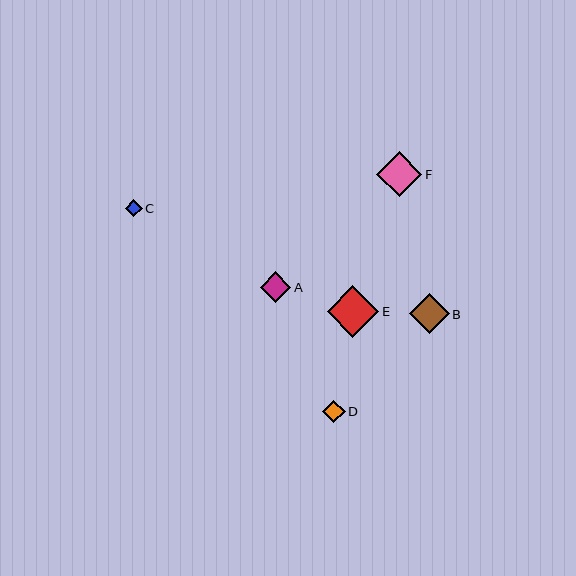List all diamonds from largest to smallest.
From largest to smallest: E, F, B, A, D, C.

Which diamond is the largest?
Diamond E is the largest with a size of approximately 51 pixels.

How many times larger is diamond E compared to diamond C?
Diamond E is approximately 3.1 times the size of diamond C.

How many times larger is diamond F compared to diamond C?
Diamond F is approximately 2.7 times the size of diamond C.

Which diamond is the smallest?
Diamond C is the smallest with a size of approximately 17 pixels.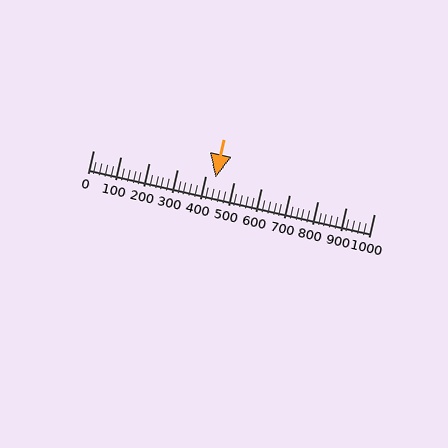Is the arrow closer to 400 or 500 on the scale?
The arrow is closer to 400.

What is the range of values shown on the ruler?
The ruler shows values from 0 to 1000.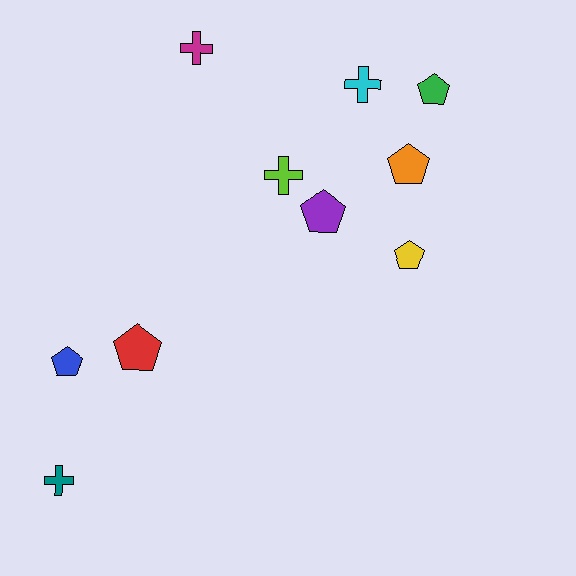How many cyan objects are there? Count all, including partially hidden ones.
There is 1 cyan object.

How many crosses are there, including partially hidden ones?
There are 4 crosses.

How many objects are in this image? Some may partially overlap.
There are 10 objects.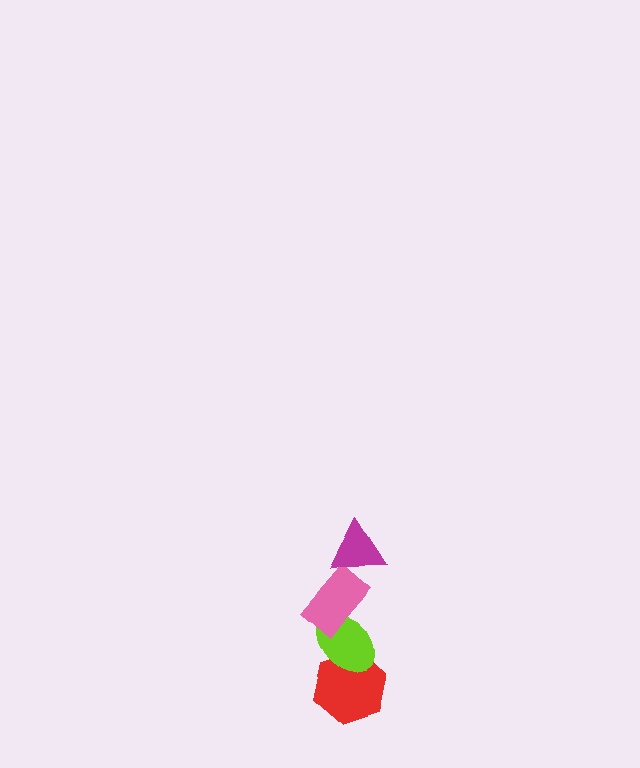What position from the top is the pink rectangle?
The pink rectangle is 2nd from the top.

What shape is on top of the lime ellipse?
The pink rectangle is on top of the lime ellipse.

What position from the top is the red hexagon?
The red hexagon is 4th from the top.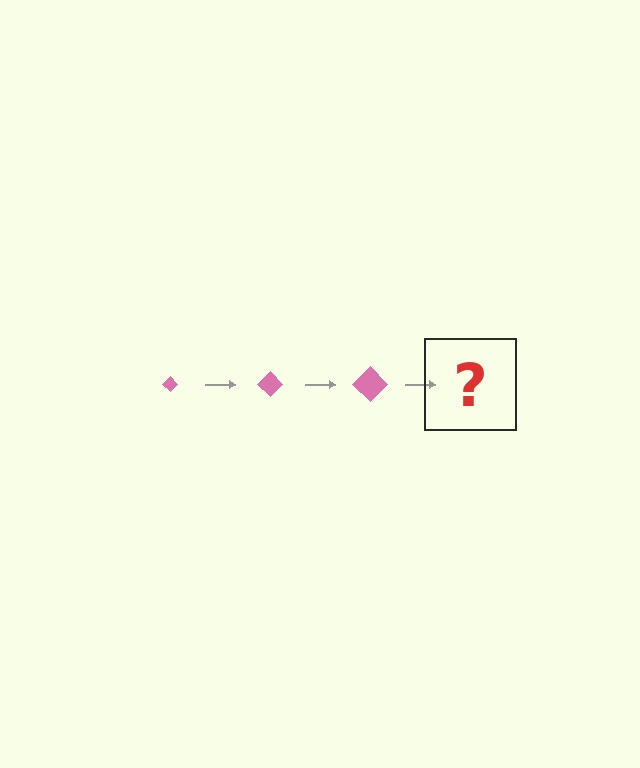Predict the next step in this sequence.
The next step is a pink diamond, larger than the previous one.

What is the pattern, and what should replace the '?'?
The pattern is that the diamond gets progressively larger each step. The '?' should be a pink diamond, larger than the previous one.